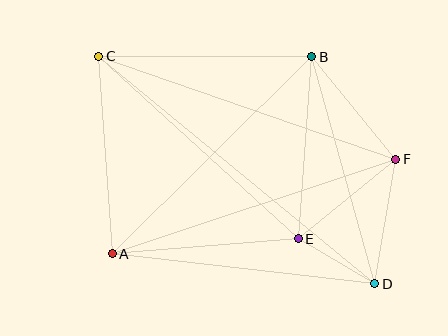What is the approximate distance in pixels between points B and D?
The distance between B and D is approximately 235 pixels.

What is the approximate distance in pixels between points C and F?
The distance between C and F is approximately 315 pixels.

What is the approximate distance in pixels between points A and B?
The distance between A and B is approximately 280 pixels.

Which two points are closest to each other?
Points D and E are closest to each other.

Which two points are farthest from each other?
Points C and D are farthest from each other.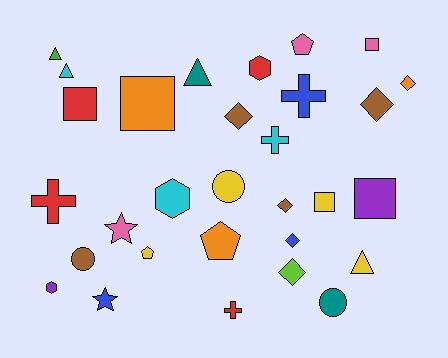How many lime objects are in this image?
There is 1 lime object.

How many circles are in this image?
There are 3 circles.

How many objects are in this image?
There are 30 objects.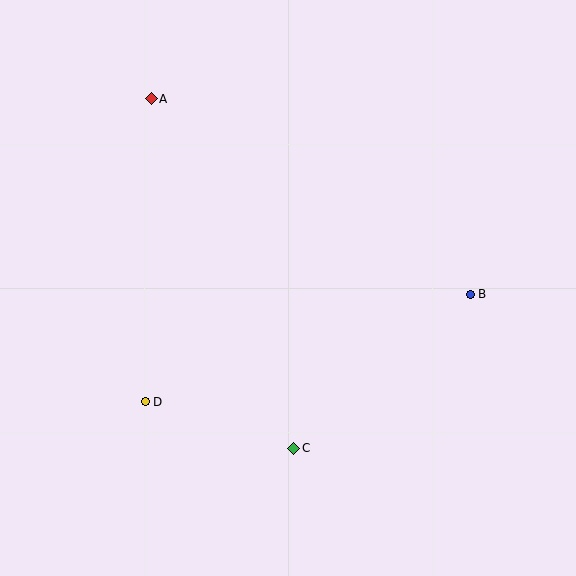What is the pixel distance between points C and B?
The distance between C and B is 234 pixels.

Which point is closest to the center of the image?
Point C at (294, 448) is closest to the center.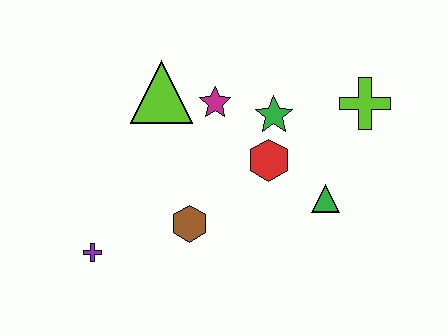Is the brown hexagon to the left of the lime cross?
Yes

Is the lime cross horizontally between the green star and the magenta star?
No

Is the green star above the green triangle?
Yes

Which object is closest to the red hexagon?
The green star is closest to the red hexagon.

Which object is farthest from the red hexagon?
The purple cross is farthest from the red hexagon.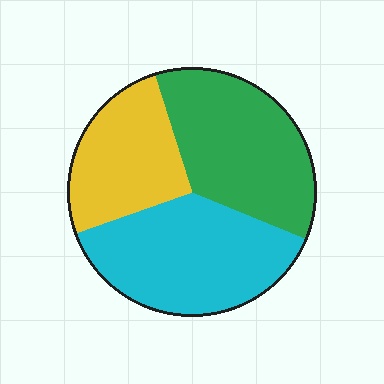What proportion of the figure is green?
Green takes up about three eighths (3/8) of the figure.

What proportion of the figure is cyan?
Cyan takes up about three eighths (3/8) of the figure.